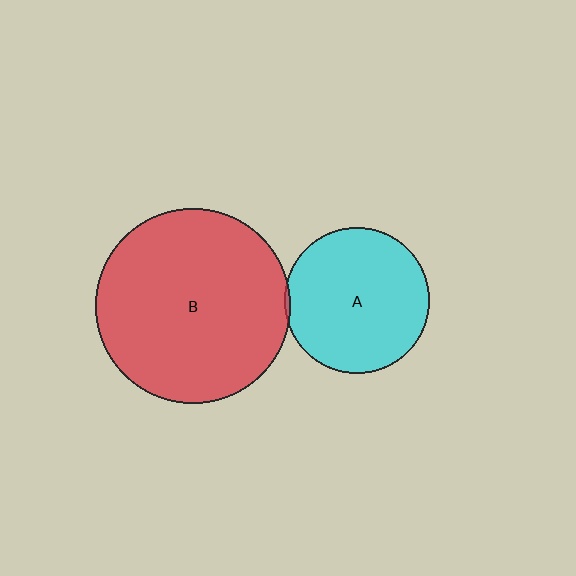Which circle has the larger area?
Circle B (red).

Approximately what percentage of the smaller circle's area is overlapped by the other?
Approximately 5%.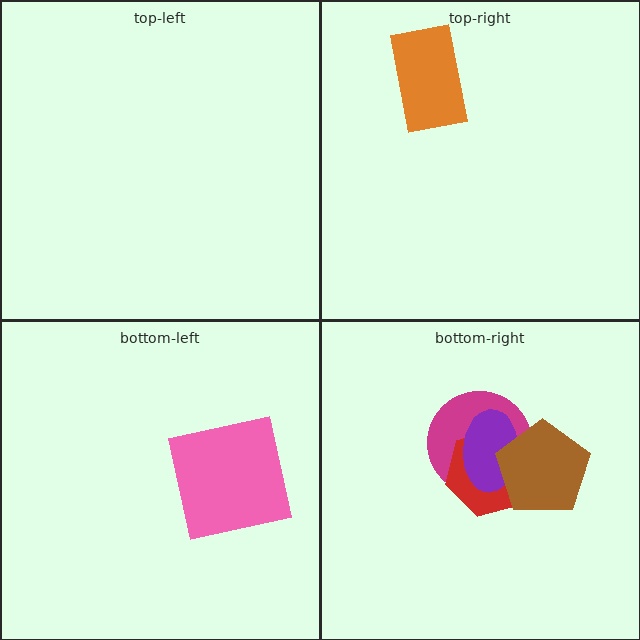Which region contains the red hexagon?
The bottom-right region.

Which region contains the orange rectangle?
The top-right region.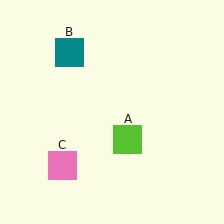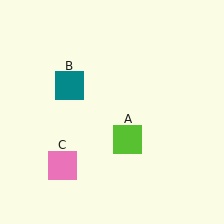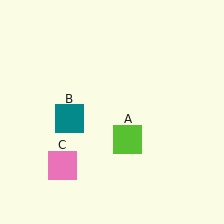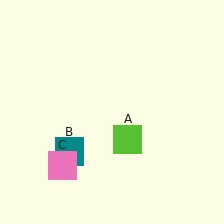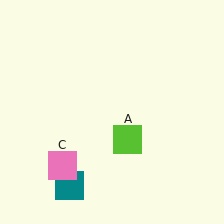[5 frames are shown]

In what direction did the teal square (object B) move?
The teal square (object B) moved down.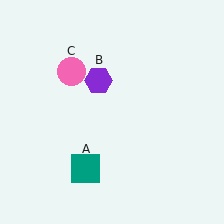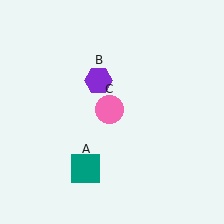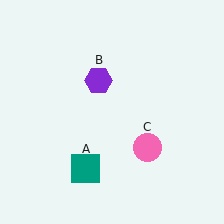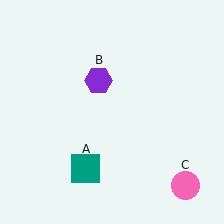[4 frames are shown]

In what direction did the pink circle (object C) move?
The pink circle (object C) moved down and to the right.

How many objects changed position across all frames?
1 object changed position: pink circle (object C).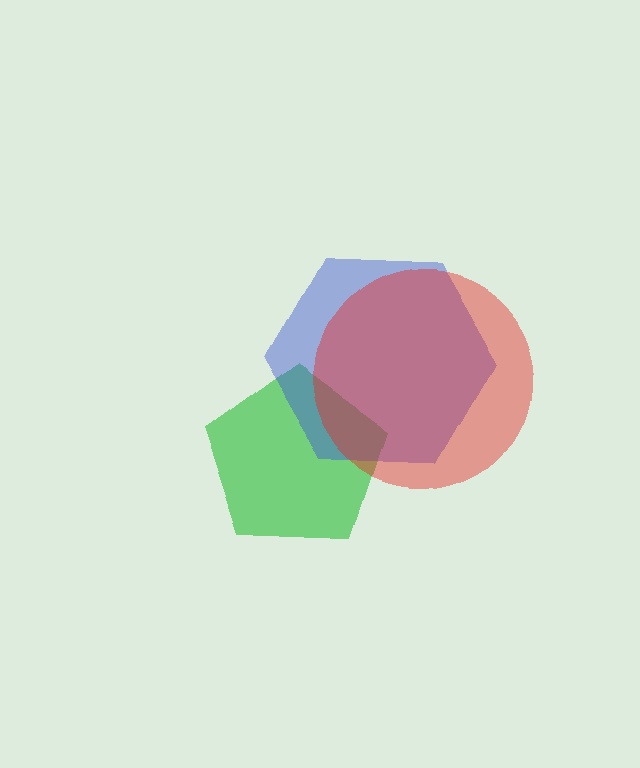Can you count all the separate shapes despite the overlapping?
Yes, there are 3 separate shapes.